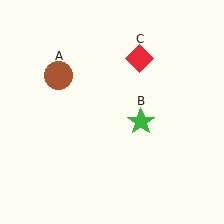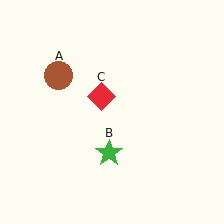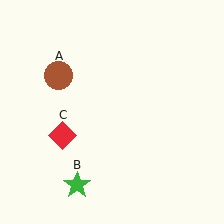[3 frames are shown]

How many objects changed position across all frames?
2 objects changed position: green star (object B), red diamond (object C).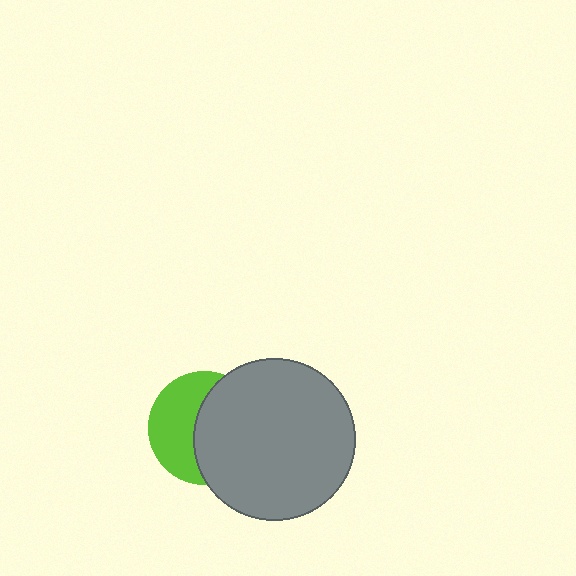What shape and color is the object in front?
The object in front is a gray circle.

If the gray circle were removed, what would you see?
You would see the complete lime circle.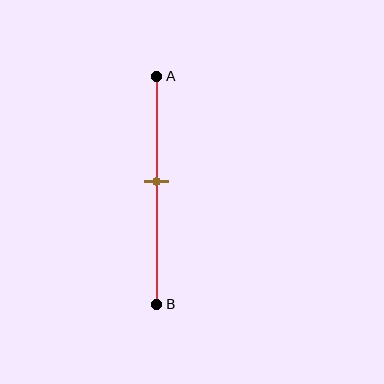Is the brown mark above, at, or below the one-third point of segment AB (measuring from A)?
The brown mark is below the one-third point of segment AB.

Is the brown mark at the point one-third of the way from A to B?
No, the mark is at about 45% from A, not at the 33% one-third point.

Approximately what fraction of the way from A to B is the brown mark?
The brown mark is approximately 45% of the way from A to B.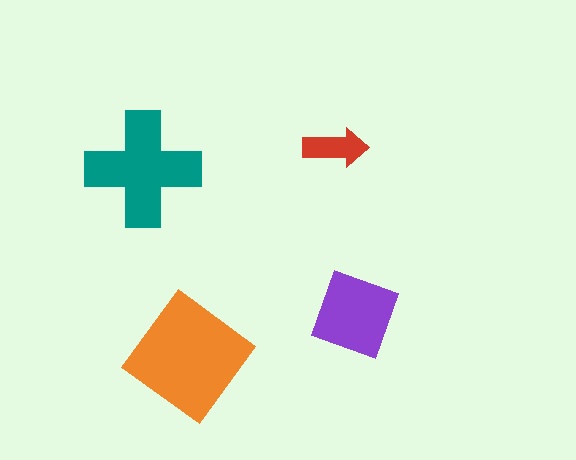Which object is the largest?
The orange diamond.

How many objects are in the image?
There are 4 objects in the image.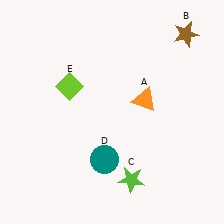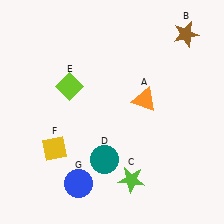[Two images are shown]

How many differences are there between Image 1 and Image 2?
There are 2 differences between the two images.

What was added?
A yellow diamond (F), a blue circle (G) were added in Image 2.